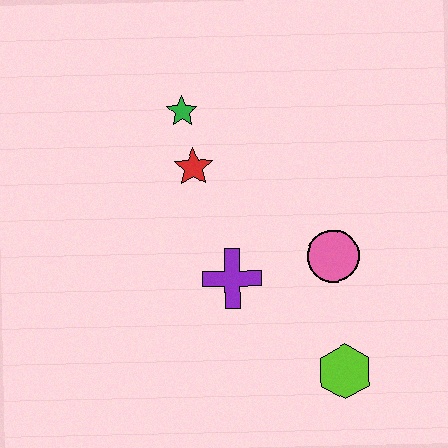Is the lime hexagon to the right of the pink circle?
Yes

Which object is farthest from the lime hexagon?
The green star is farthest from the lime hexagon.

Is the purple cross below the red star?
Yes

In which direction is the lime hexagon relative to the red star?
The lime hexagon is below the red star.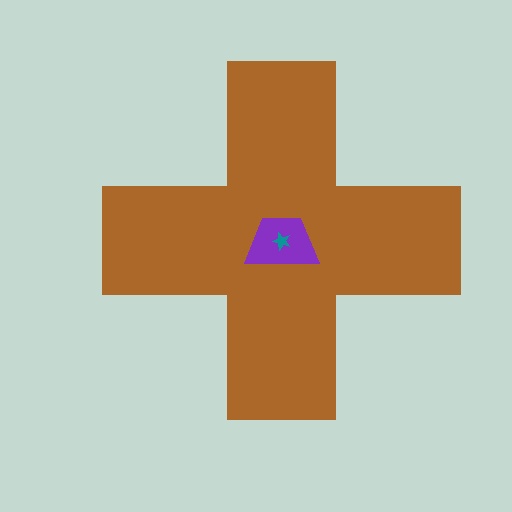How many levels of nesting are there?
3.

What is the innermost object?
The teal star.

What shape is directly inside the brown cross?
The purple trapezoid.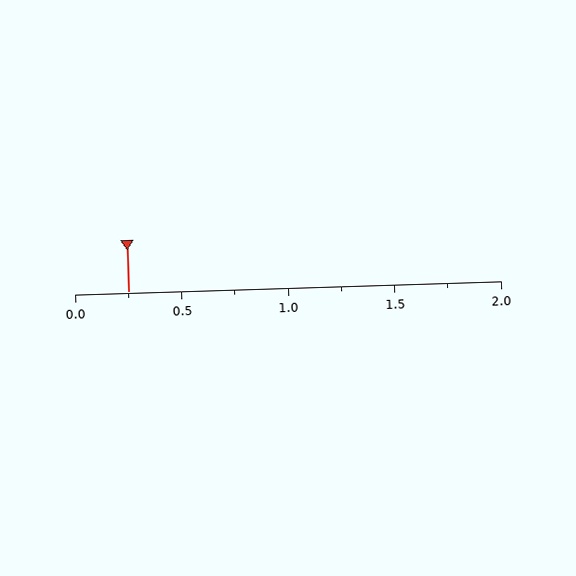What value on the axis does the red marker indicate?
The marker indicates approximately 0.25.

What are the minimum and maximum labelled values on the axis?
The axis runs from 0.0 to 2.0.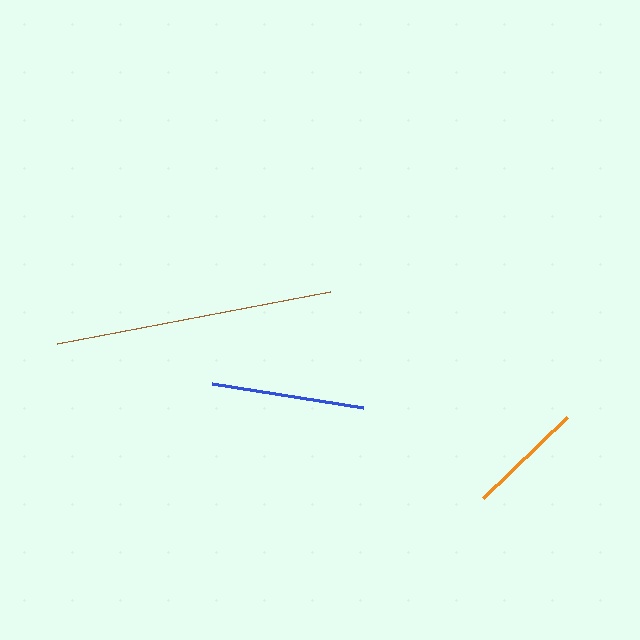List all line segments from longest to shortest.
From longest to shortest: brown, blue, orange.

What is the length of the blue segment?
The blue segment is approximately 153 pixels long.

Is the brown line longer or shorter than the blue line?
The brown line is longer than the blue line.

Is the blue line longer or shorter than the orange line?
The blue line is longer than the orange line.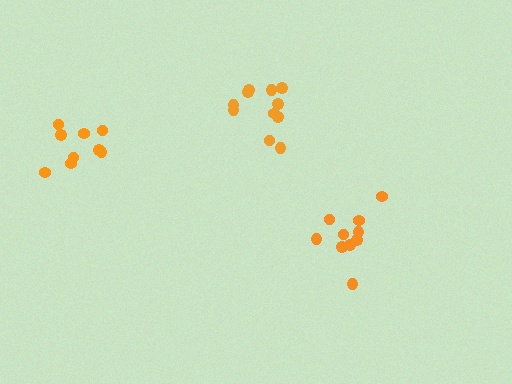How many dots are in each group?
Group 1: 11 dots, Group 2: 10 dots, Group 3: 9 dots (30 total).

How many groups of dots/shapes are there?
There are 3 groups.